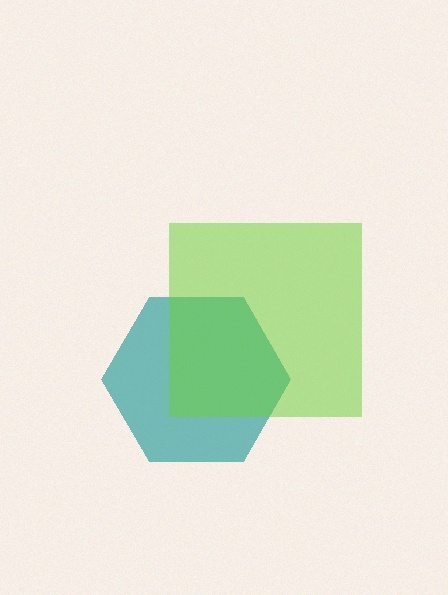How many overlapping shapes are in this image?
There are 2 overlapping shapes in the image.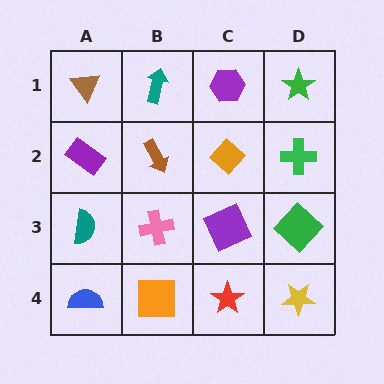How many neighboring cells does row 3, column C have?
4.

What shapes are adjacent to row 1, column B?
A brown arrow (row 2, column B), a brown triangle (row 1, column A), a purple hexagon (row 1, column C).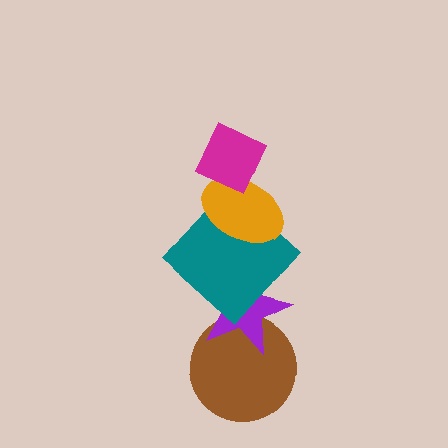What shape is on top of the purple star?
The teal diamond is on top of the purple star.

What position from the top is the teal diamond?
The teal diamond is 3rd from the top.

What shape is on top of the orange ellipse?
The magenta diamond is on top of the orange ellipse.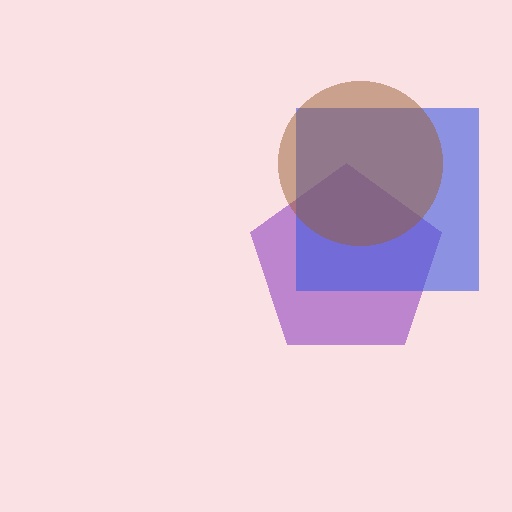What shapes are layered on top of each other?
The layered shapes are: a purple pentagon, a blue square, a brown circle.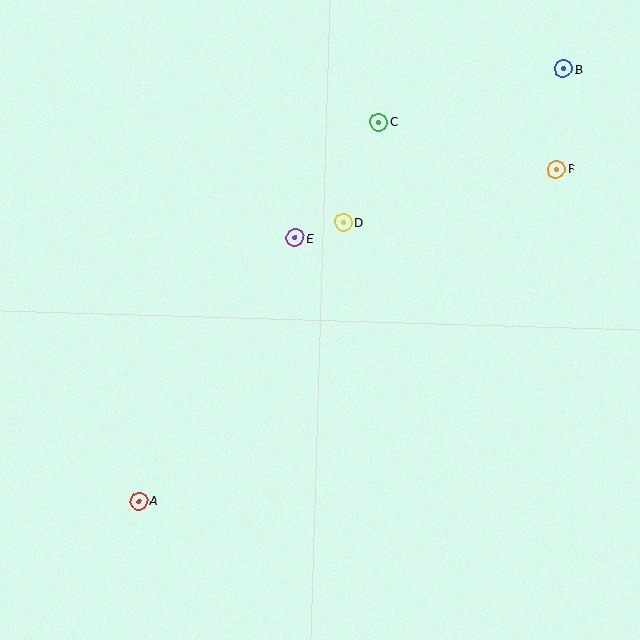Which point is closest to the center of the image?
Point E at (295, 238) is closest to the center.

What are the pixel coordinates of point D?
Point D is at (343, 222).